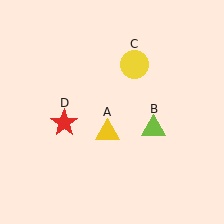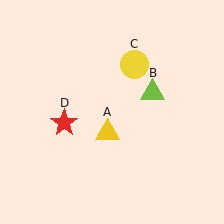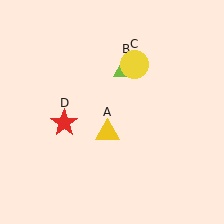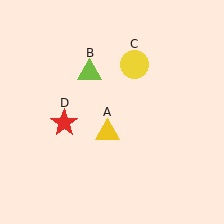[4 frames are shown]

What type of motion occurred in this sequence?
The lime triangle (object B) rotated counterclockwise around the center of the scene.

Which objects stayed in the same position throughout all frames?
Yellow triangle (object A) and yellow circle (object C) and red star (object D) remained stationary.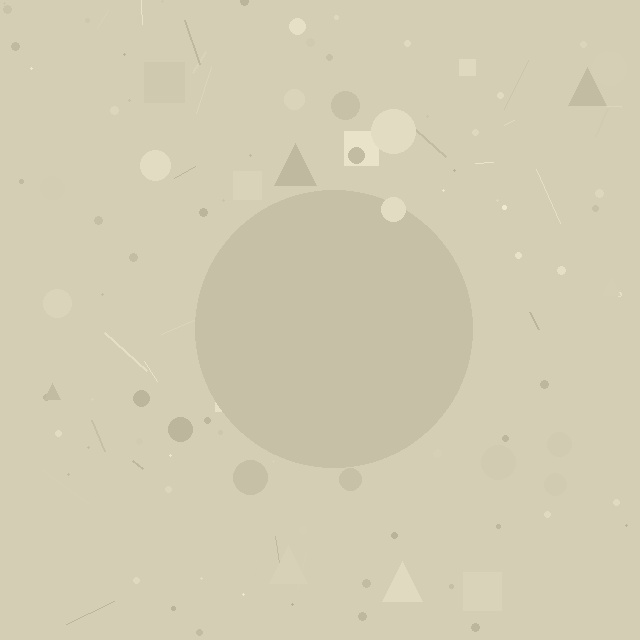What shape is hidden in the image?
A circle is hidden in the image.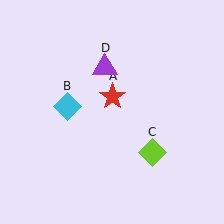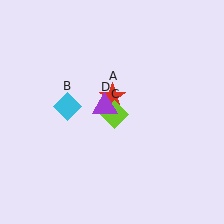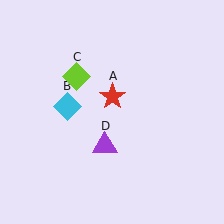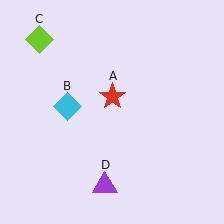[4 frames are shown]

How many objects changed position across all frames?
2 objects changed position: lime diamond (object C), purple triangle (object D).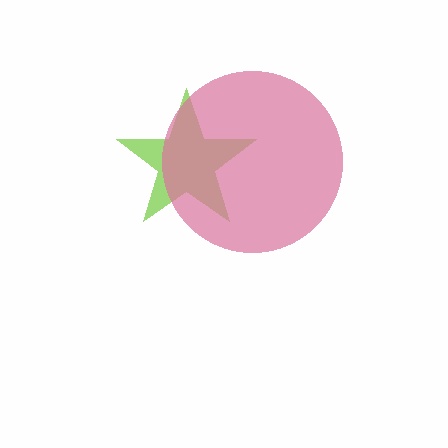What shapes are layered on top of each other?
The layered shapes are: a lime star, a pink circle.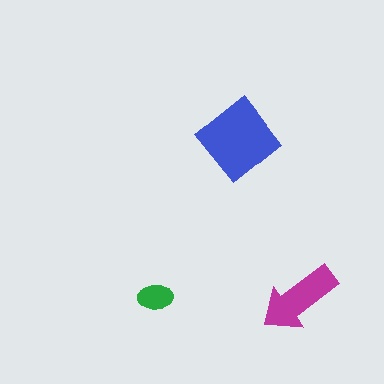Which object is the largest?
The blue diamond.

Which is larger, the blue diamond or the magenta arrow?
The blue diamond.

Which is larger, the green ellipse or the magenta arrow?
The magenta arrow.